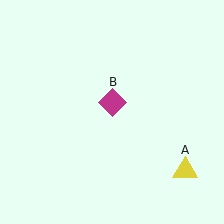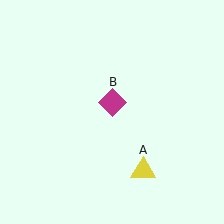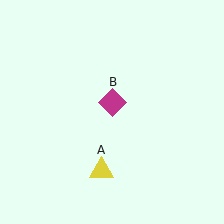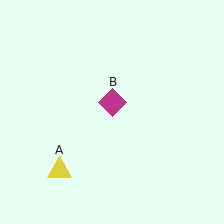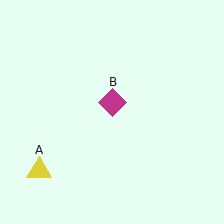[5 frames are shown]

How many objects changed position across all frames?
1 object changed position: yellow triangle (object A).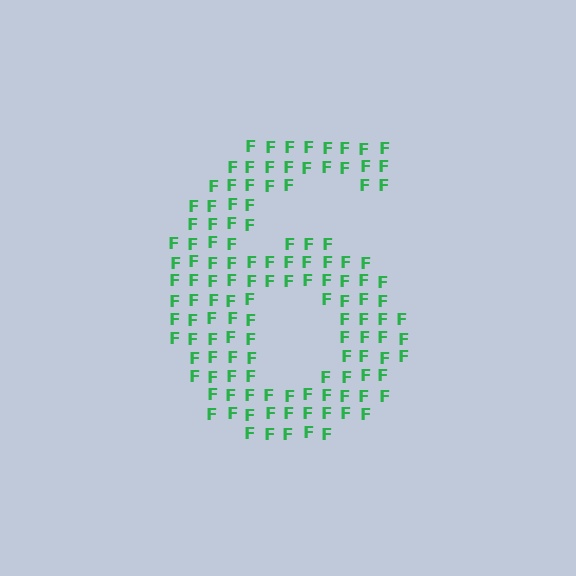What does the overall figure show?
The overall figure shows the digit 6.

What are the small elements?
The small elements are letter F's.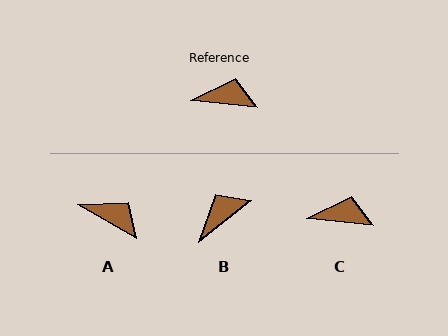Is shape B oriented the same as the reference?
No, it is off by about 45 degrees.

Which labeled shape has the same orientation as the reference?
C.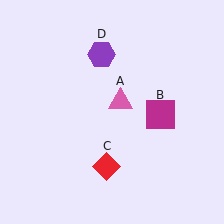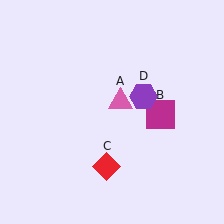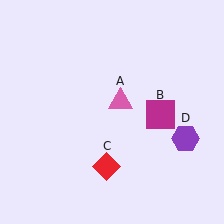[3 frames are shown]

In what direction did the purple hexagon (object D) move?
The purple hexagon (object D) moved down and to the right.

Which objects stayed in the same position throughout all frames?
Pink triangle (object A) and magenta square (object B) and red diamond (object C) remained stationary.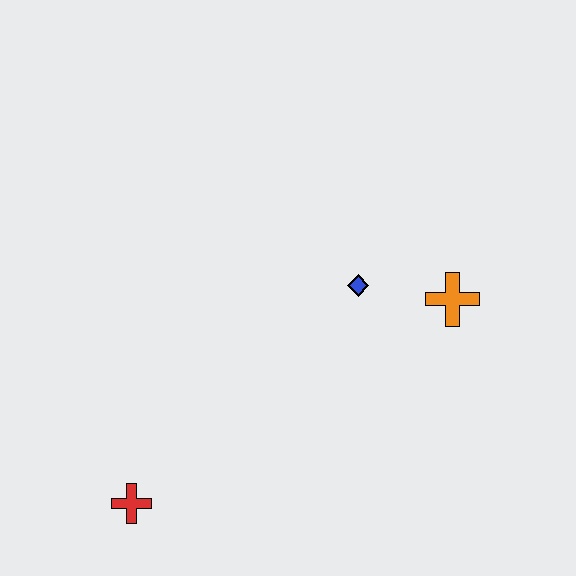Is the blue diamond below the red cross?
No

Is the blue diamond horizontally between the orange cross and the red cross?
Yes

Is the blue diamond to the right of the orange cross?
No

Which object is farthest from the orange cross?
The red cross is farthest from the orange cross.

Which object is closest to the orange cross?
The blue diamond is closest to the orange cross.